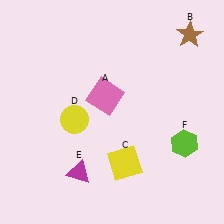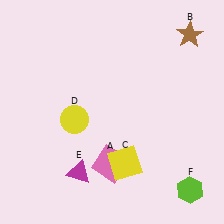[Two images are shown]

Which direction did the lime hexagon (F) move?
The lime hexagon (F) moved down.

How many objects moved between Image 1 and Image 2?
2 objects moved between the two images.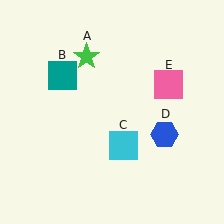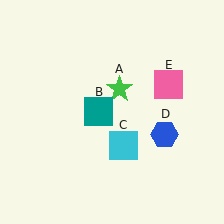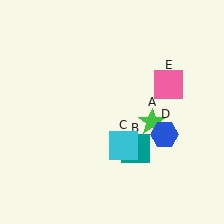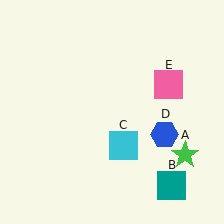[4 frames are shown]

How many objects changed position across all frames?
2 objects changed position: green star (object A), teal square (object B).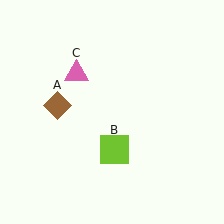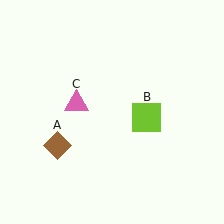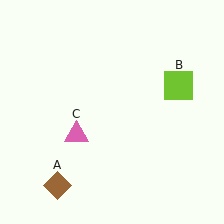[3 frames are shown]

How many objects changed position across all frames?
3 objects changed position: brown diamond (object A), lime square (object B), pink triangle (object C).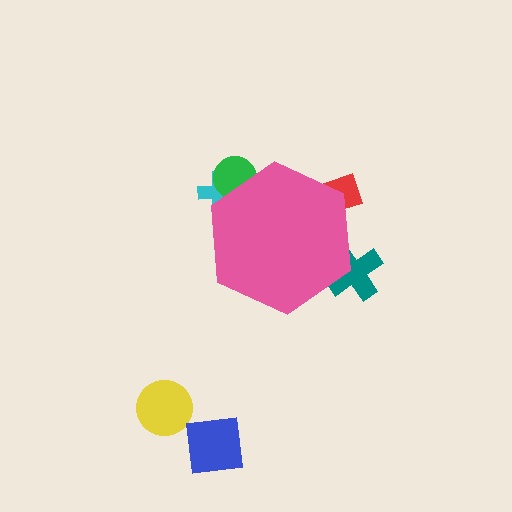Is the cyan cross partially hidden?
Yes, the cyan cross is partially hidden behind the pink hexagon.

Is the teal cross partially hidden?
Yes, the teal cross is partially hidden behind the pink hexagon.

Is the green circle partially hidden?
Yes, the green circle is partially hidden behind the pink hexagon.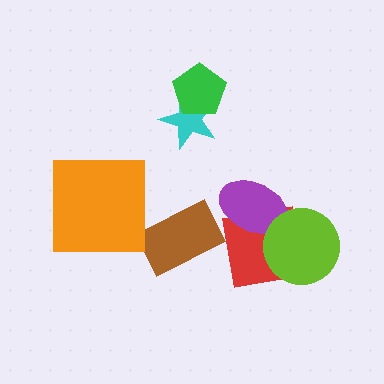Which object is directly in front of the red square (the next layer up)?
The purple ellipse is directly in front of the red square.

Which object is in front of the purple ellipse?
The lime circle is in front of the purple ellipse.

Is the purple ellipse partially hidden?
Yes, it is partially covered by another shape.